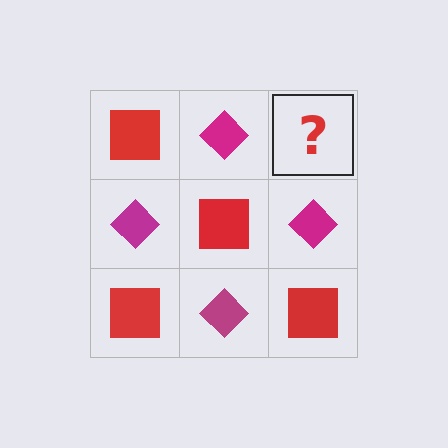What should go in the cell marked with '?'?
The missing cell should contain a red square.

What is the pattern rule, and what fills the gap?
The rule is that it alternates red square and magenta diamond in a checkerboard pattern. The gap should be filled with a red square.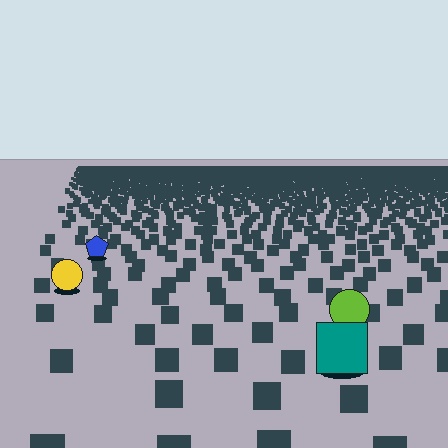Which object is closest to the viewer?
The teal square is closest. The texture marks near it are larger and more spread out.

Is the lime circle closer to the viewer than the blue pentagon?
Yes. The lime circle is closer — you can tell from the texture gradient: the ground texture is coarser near it.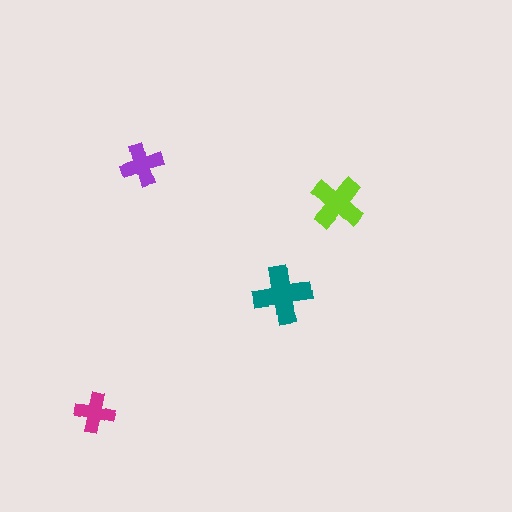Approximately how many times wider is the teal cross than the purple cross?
About 1.5 times wider.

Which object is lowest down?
The magenta cross is bottommost.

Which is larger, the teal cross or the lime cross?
The teal one.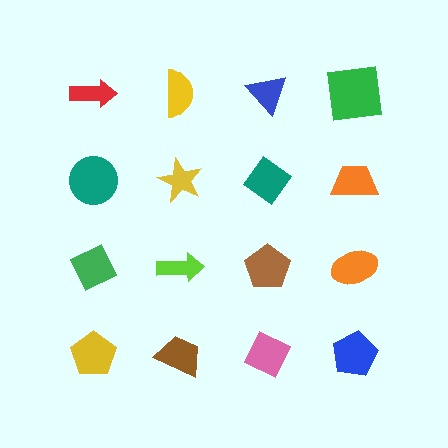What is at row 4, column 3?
A pink diamond.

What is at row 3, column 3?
A brown pentagon.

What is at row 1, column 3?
A blue triangle.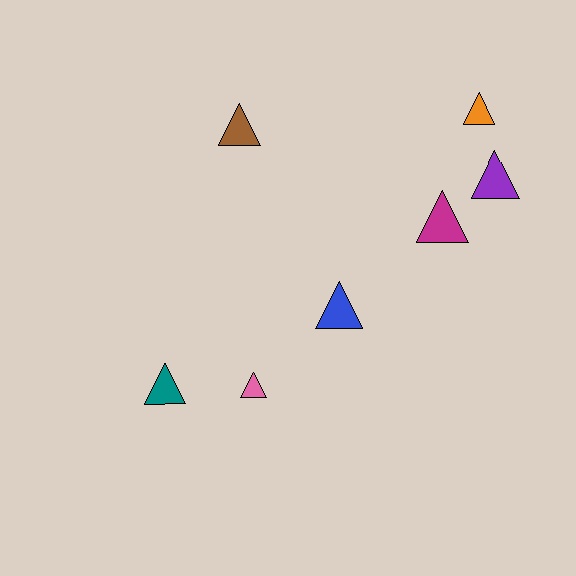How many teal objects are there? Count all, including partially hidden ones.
There is 1 teal object.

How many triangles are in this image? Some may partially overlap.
There are 7 triangles.